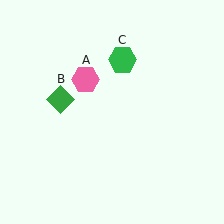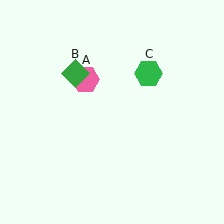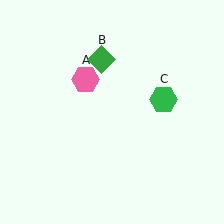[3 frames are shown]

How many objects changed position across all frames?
2 objects changed position: green diamond (object B), green hexagon (object C).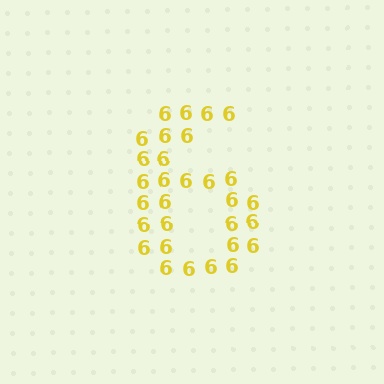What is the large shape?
The large shape is the digit 6.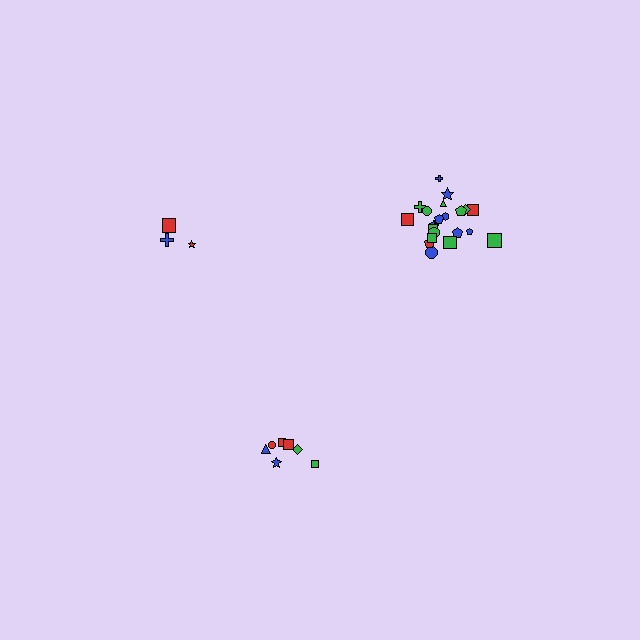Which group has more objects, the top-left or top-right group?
The top-right group.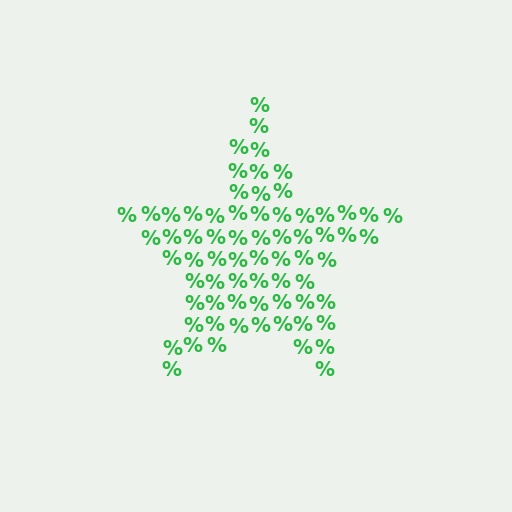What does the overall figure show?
The overall figure shows a star.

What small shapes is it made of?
It is made of small percent signs.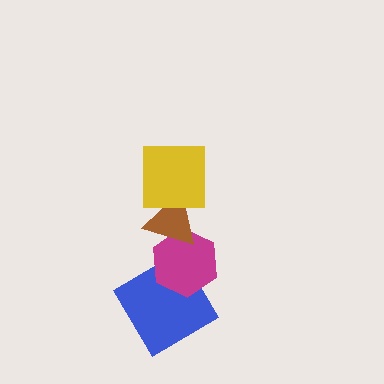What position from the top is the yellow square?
The yellow square is 1st from the top.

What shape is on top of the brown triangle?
The yellow square is on top of the brown triangle.